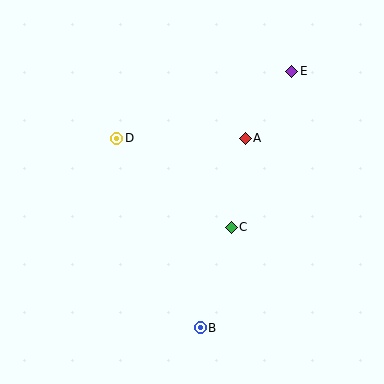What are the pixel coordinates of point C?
Point C is at (231, 227).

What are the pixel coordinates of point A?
Point A is at (245, 138).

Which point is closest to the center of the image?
Point C at (231, 227) is closest to the center.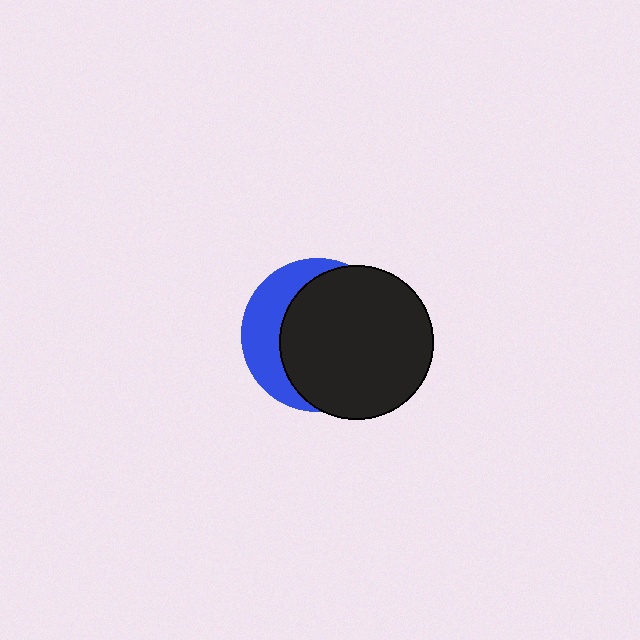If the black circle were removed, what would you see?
You would see the complete blue circle.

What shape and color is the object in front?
The object in front is a black circle.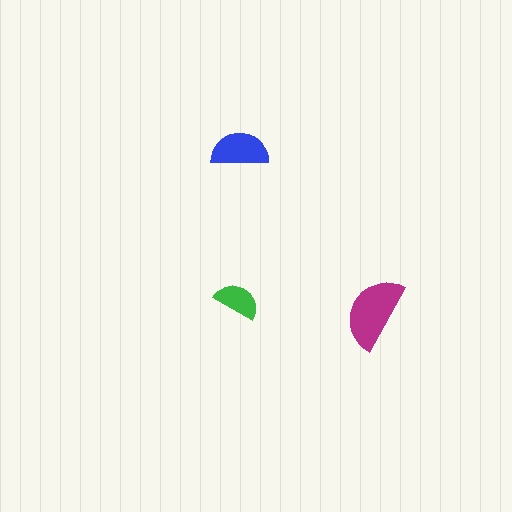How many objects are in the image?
There are 3 objects in the image.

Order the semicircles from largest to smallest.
the magenta one, the blue one, the green one.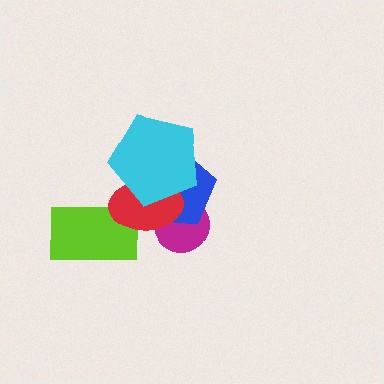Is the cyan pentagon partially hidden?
No, no other shape covers it.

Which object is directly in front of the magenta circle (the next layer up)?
The blue pentagon is directly in front of the magenta circle.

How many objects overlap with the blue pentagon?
3 objects overlap with the blue pentagon.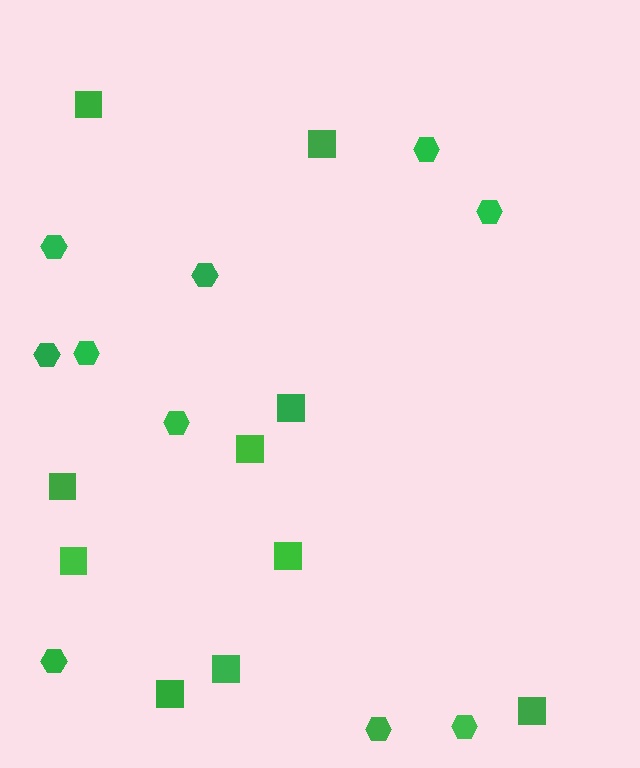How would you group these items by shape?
There are 2 groups: one group of squares (10) and one group of hexagons (10).